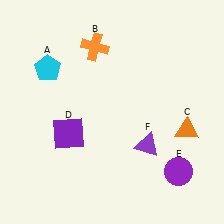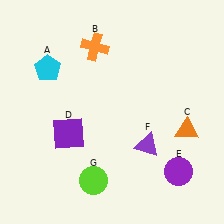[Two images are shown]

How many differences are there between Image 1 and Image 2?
There is 1 difference between the two images.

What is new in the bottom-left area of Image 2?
A lime circle (G) was added in the bottom-left area of Image 2.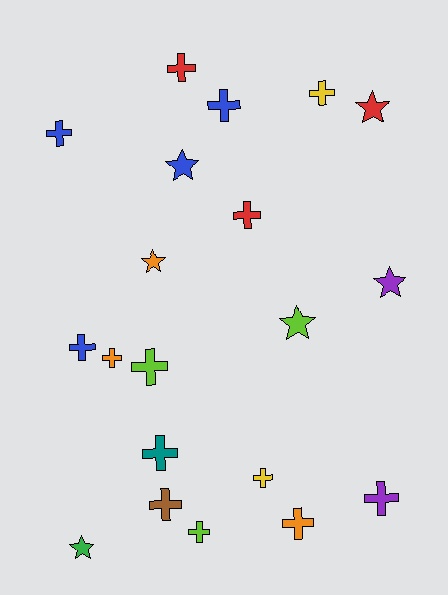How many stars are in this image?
There are 6 stars.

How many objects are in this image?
There are 20 objects.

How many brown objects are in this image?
There is 1 brown object.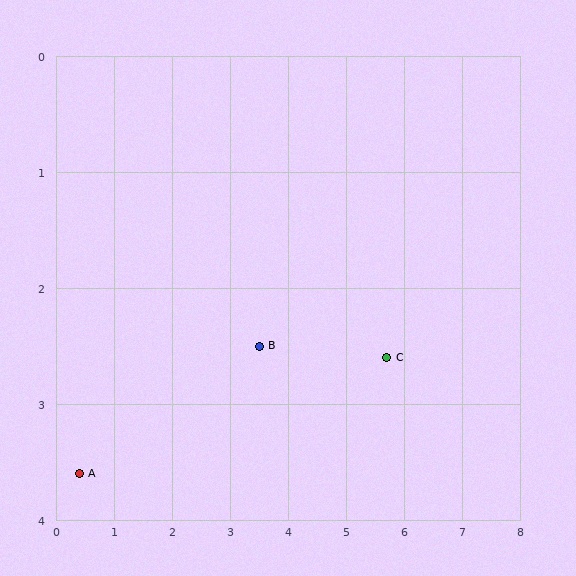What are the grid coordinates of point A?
Point A is at approximately (0.4, 3.6).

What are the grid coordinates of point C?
Point C is at approximately (5.7, 2.6).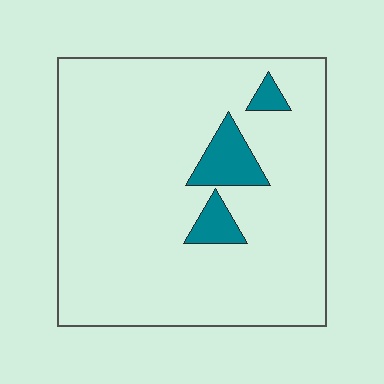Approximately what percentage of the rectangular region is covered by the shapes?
Approximately 10%.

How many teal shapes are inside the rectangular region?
3.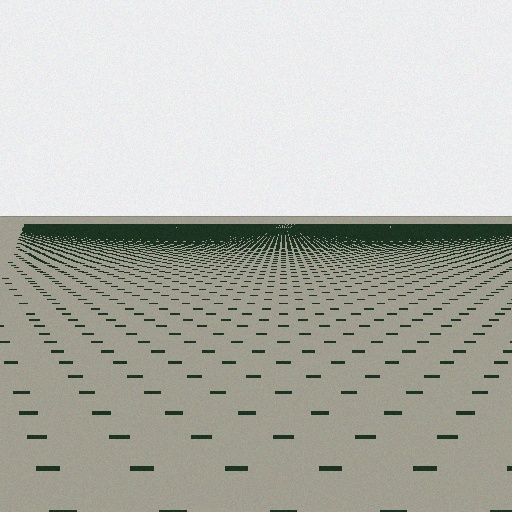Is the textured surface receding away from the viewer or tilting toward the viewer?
The surface is receding away from the viewer. Texture elements get smaller and denser toward the top.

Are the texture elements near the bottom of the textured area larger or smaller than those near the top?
Larger. Near the bottom, elements are closer to the viewer and appear at a bigger on-screen size.